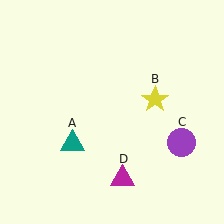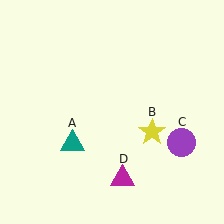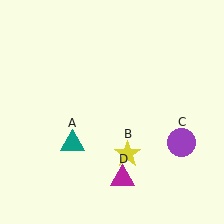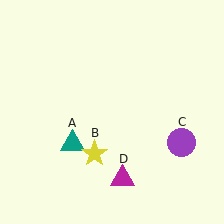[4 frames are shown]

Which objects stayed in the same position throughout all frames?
Teal triangle (object A) and purple circle (object C) and magenta triangle (object D) remained stationary.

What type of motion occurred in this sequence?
The yellow star (object B) rotated clockwise around the center of the scene.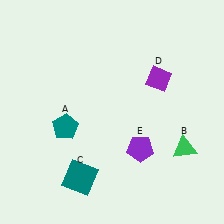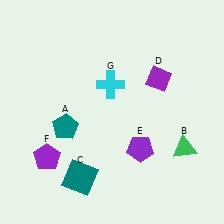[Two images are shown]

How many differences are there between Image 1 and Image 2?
There are 2 differences between the two images.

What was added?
A purple pentagon (F), a cyan cross (G) were added in Image 2.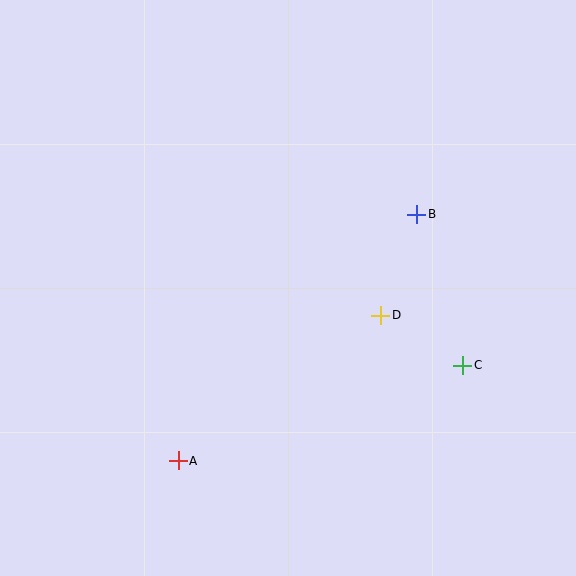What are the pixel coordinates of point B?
Point B is at (417, 214).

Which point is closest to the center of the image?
Point D at (381, 315) is closest to the center.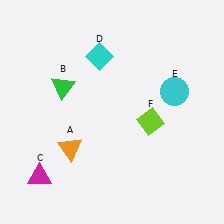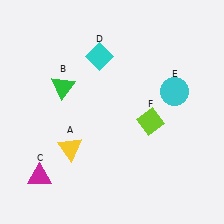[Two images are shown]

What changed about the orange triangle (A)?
In Image 1, A is orange. In Image 2, it changed to yellow.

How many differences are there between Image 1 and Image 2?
There is 1 difference between the two images.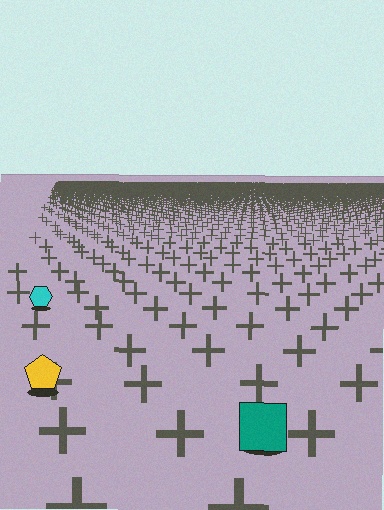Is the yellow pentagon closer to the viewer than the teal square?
No. The teal square is closer — you can tell from the texture gradient: the ground texture is coarser near it.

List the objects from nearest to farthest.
From nearest to farthest: the teal square, the yellow pentagon, the cyan hexagon.